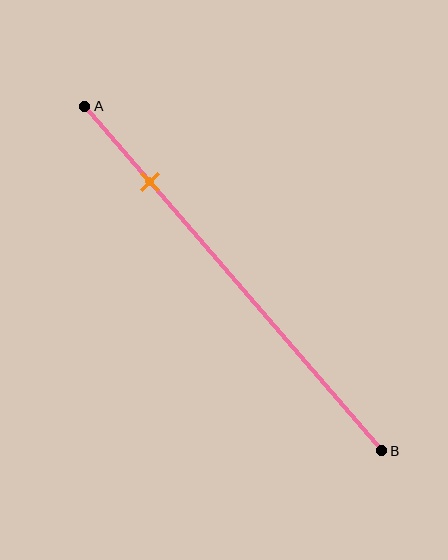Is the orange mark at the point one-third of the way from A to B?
No, the mark is at about 20% from A, not at the 33% one-third point.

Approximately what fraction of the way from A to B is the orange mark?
The orange mark is approximately 20% of the way from A to B.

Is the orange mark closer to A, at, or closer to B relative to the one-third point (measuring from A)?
The orange mark is closer to point A than the one-third point of segment AB.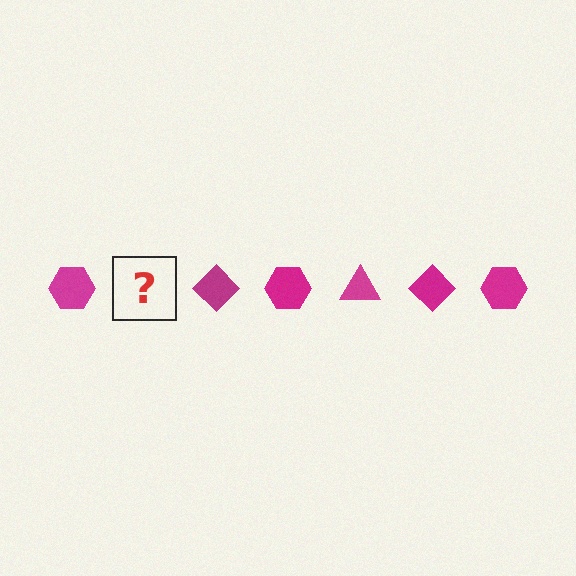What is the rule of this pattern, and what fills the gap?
The rule is that the pattern cycles through hexagon, triangle, diamond shapes in magenta. The gap should be filled with a magenta triangle.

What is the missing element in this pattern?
The missing element is a magenta triangle.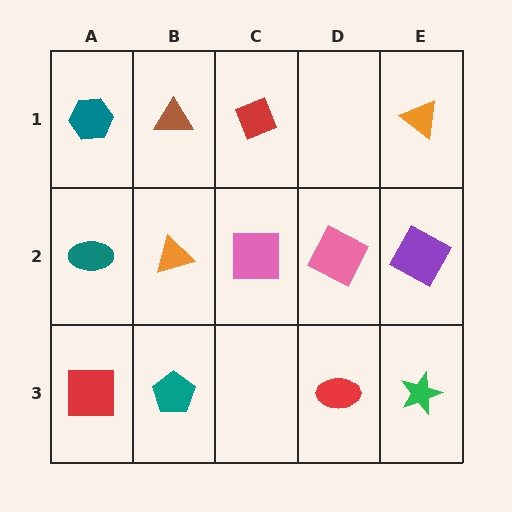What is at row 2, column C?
A pink square.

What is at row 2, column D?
A pink square.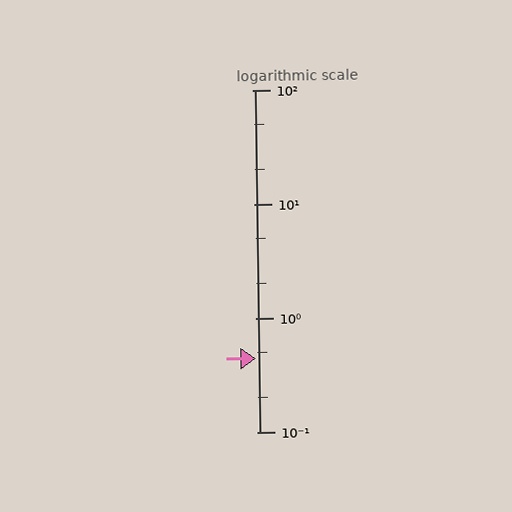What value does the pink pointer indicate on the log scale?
The pointer indicates approximately 0.44.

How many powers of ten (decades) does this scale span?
The scale spans 3 decades, from 0.1 to 100.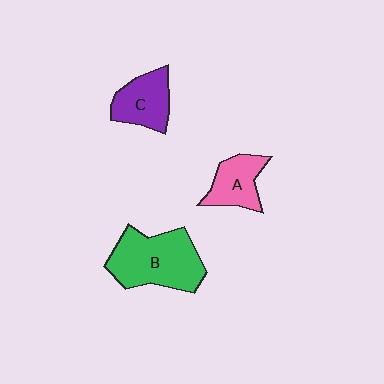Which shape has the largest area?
Shape B (green).